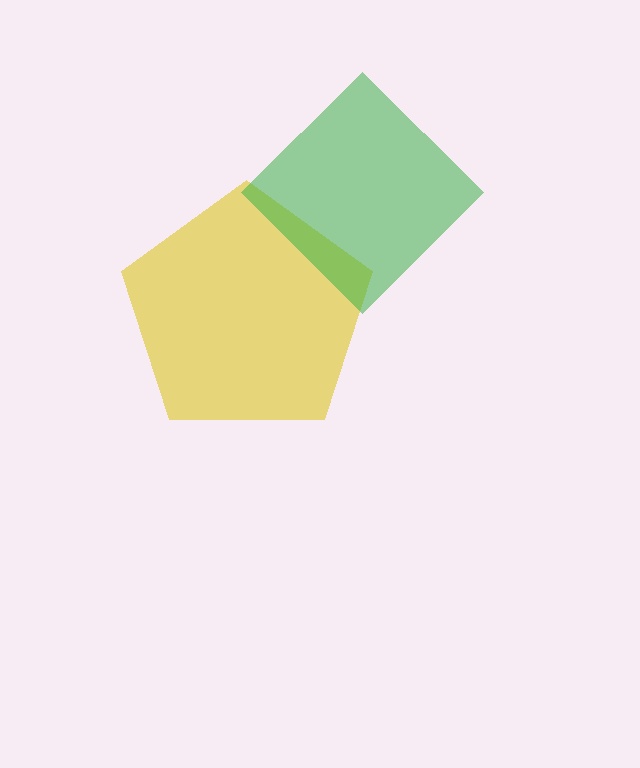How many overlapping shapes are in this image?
There are 2 overlapping shapes in the image.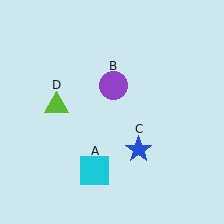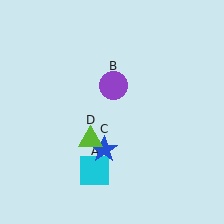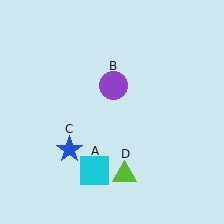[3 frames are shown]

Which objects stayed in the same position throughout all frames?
Cyan square (object A) and purple circle (object B) remained stationary.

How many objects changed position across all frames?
2 objects changed position: blue star (object C), lime triangle (object D).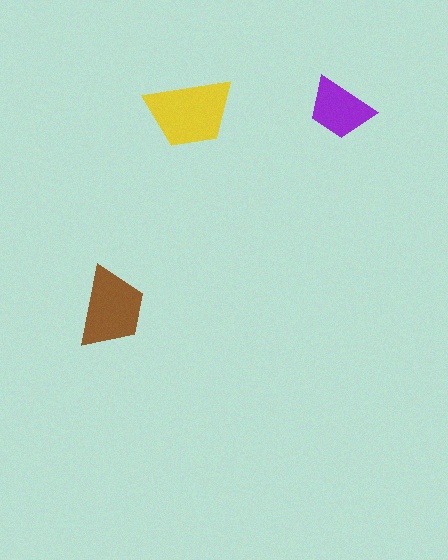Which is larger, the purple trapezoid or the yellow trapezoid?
The yellow one.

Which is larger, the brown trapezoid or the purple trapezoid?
The brown one.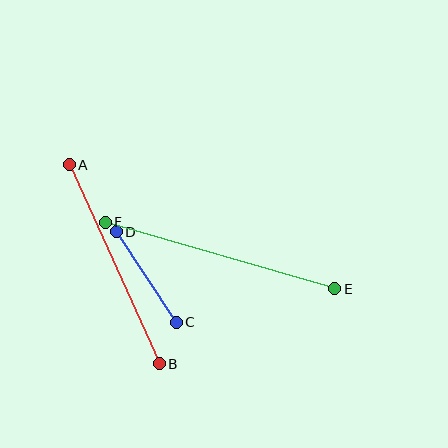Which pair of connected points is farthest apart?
Points E and F are farthest apart.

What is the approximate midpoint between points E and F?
The midpoint is at approximately (220, 255) pixels.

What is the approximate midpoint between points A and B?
The midpoint is at approximately (114, 264) pixels.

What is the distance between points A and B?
The distance is approximately 218 pixels.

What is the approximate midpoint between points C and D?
The midpoint is at approximately (146, 277) pixels.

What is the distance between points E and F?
The distance is approximately 239 pixels.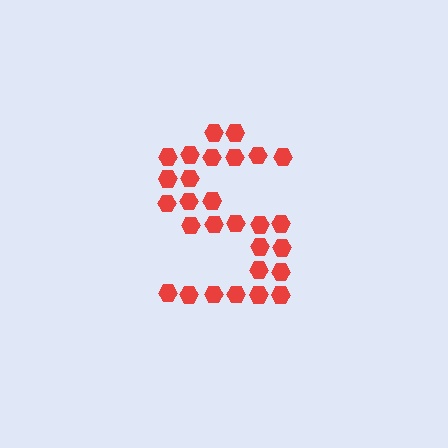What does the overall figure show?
The overall figure shows the letter S.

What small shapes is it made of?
It is made of small hexagons.